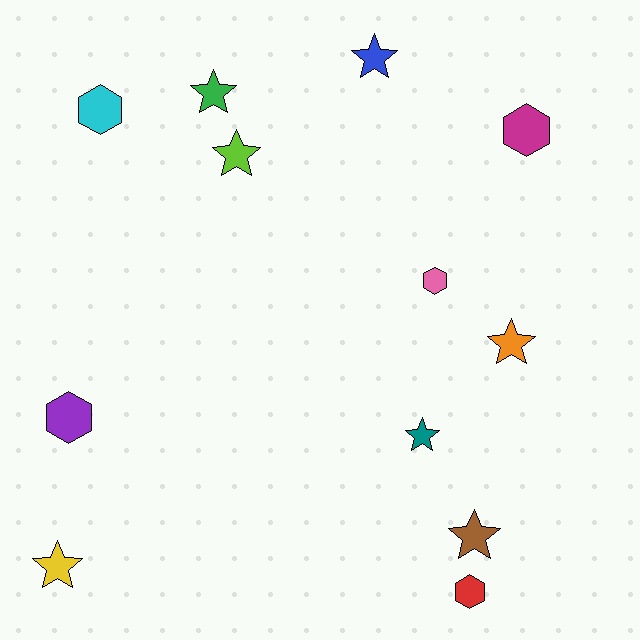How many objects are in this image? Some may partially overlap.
There are 12 objects.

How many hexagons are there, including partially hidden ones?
There are 5 hexagons.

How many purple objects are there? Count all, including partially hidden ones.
There is 1 purple object.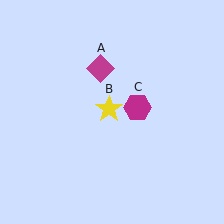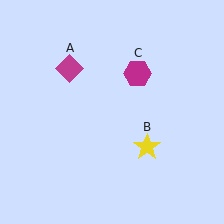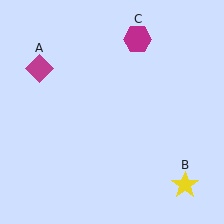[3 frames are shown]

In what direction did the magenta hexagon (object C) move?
The magenta hexagon (object C) moved up.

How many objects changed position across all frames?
3 objects changed position: magenta diamond (object A), yellow star (object B), magenta hexagon (object C).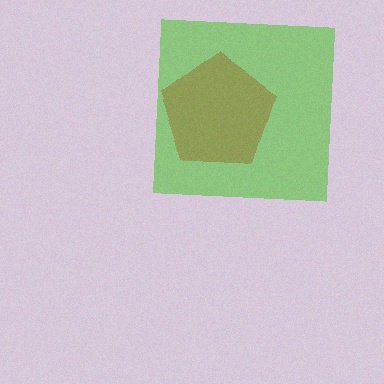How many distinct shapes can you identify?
There are 2 distinct shapes: a red pentagon, a lime square.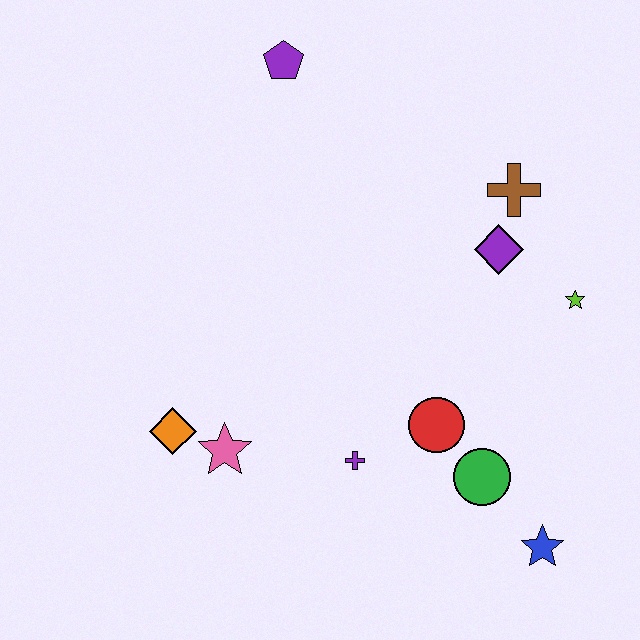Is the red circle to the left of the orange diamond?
No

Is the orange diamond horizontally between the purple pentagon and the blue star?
No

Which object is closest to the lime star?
The purple diamond is closest to the lime star.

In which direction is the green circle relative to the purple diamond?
The green circle is below the purple diamond.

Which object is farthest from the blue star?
The purple pentagon is farthest from the blue star.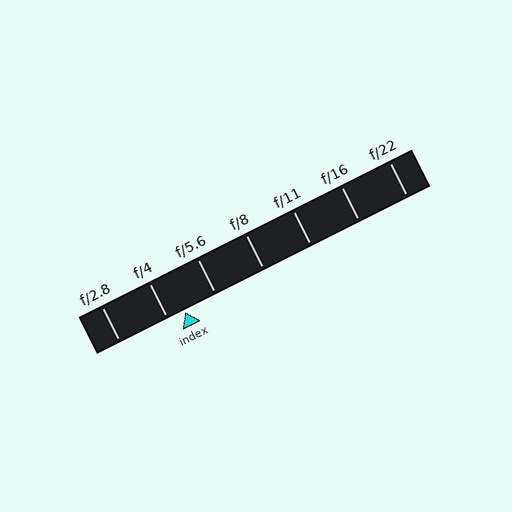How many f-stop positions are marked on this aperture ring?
There are 7 f-stop positions marked.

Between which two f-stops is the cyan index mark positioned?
The index mark is between f/4 and f/5.6.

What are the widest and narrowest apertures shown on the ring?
The widest aperture shown is f/2.8 and the narrowest is f/22.